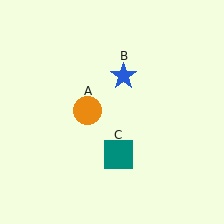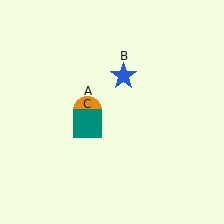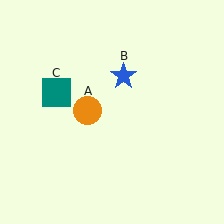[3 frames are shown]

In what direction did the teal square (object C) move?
The teal square (object C) moved up and to the left.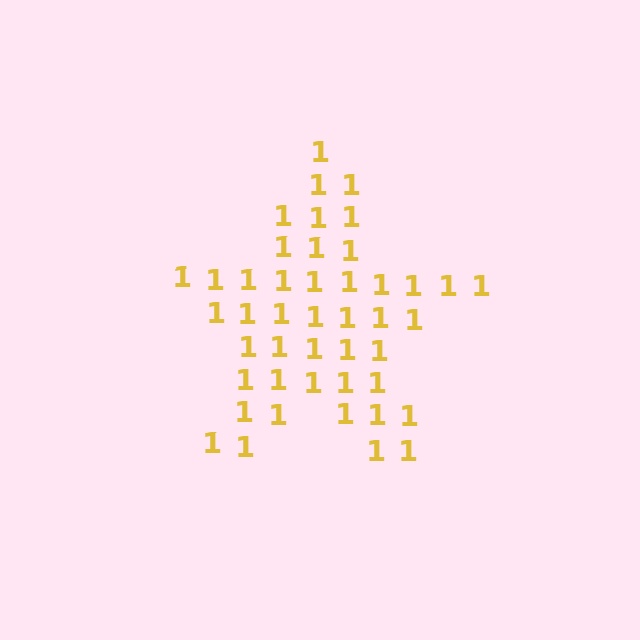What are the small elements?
The small elements are digit 1's.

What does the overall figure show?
The overall figure shows a star.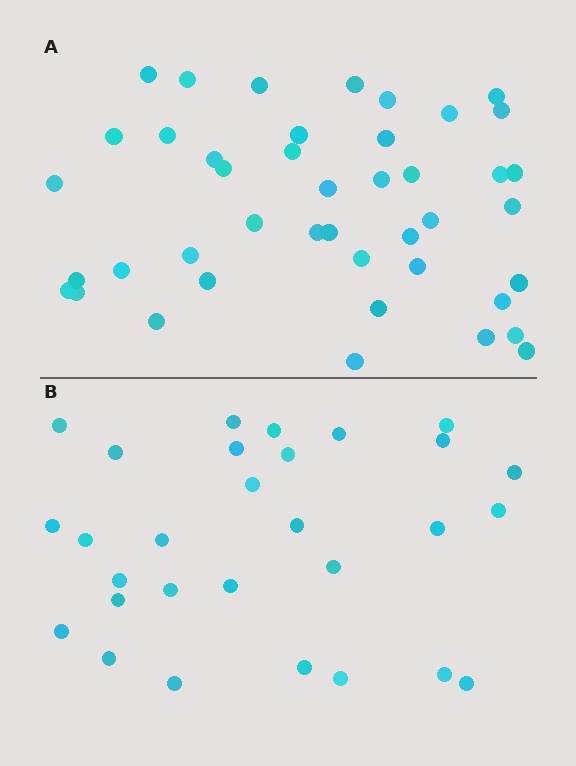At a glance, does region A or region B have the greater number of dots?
Region A (the top region) has more dots.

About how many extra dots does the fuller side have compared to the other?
Region A has approximately 15 more dots than region B.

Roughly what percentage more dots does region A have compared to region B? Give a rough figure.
About 50% more.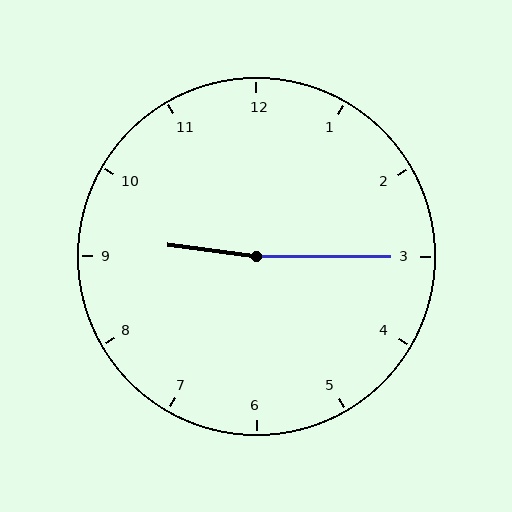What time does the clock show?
9:15.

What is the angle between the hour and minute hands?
Approximately 172 degrees.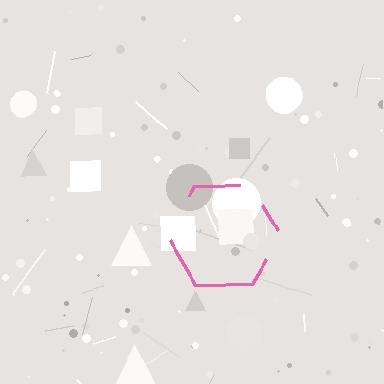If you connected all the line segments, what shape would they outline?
They would outline a hexagon.